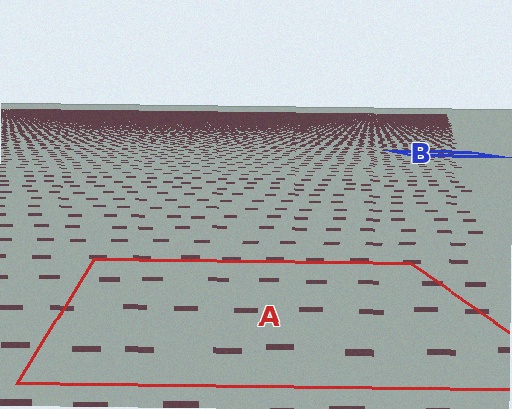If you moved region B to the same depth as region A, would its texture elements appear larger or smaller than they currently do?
They would appear larger. At a closer depth, the same texture elements are projected at a bigger on-screen size.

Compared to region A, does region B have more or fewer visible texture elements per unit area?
Region B has more texture elements per unit area — they are packed more densely because it is farther away.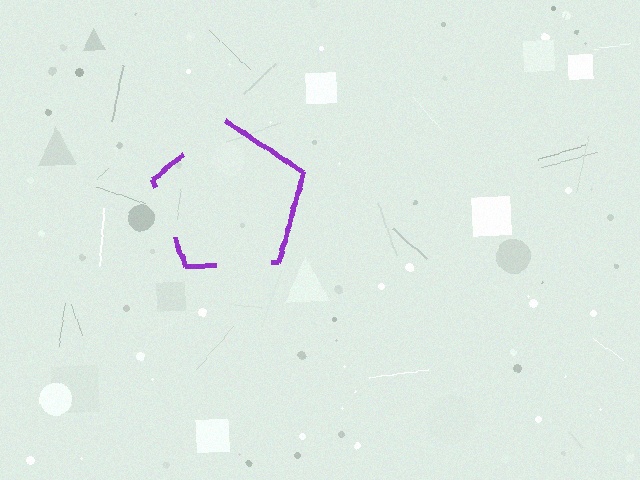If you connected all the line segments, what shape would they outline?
They would outline a pentagon.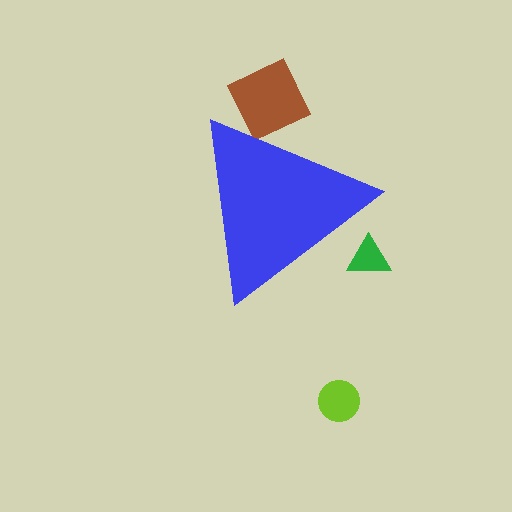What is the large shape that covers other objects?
A blue triangle.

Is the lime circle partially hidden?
No, the lime circle is fully visible.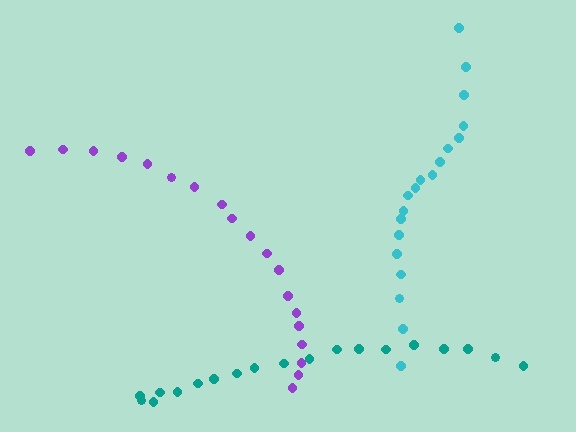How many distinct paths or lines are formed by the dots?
There are 3 distinct paths.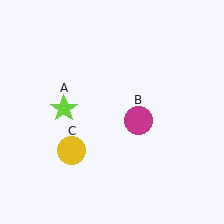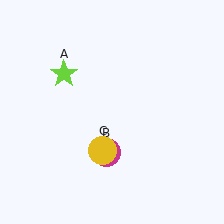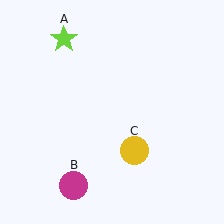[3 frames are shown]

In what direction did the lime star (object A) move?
The lime star (object A) moved up.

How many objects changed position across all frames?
3 objects changed position: lime star (object A), magenta circle (object B), yellow circle (object C).